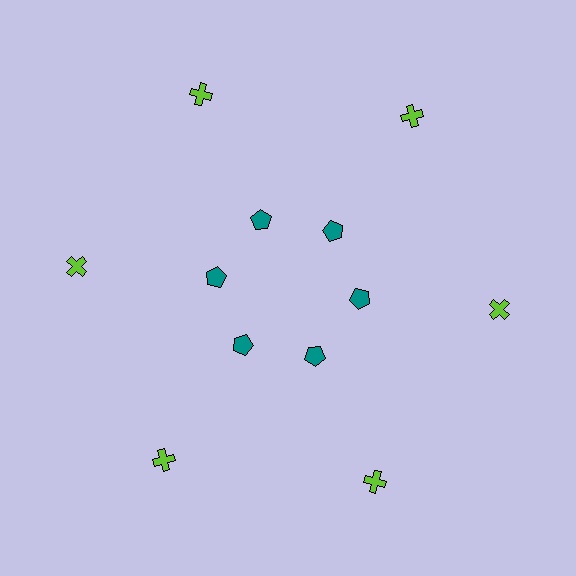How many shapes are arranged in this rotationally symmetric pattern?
There are 12 shapes, arranged in 6 groups of 2.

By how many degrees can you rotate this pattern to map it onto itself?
The pattern maps onto itself every 60 degrees of rotation.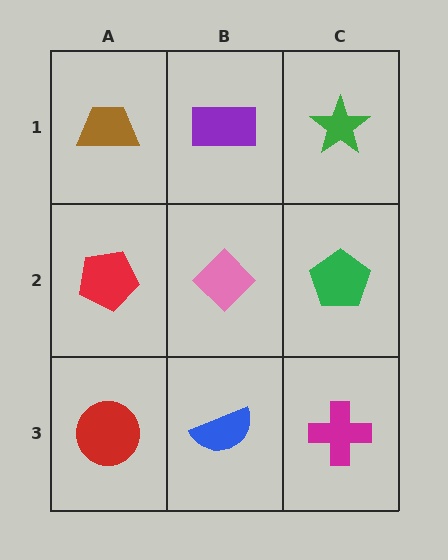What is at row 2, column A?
A red pentagon.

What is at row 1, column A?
A brown trapezoid.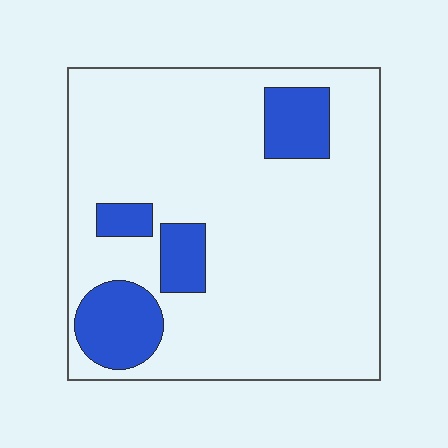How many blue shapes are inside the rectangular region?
4.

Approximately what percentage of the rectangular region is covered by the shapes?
Approximately 15%.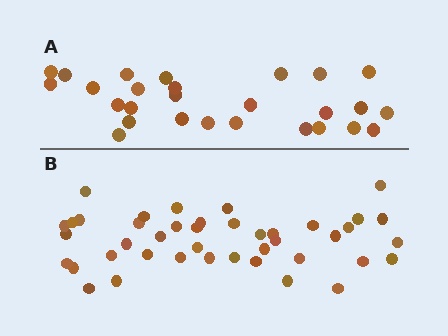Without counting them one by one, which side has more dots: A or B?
Region B (the bottom region) has more dots.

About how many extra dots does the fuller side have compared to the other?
Region B has approximately 15 more dots than region A.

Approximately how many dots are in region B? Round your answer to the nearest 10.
About 40 dots. (The exact count is 42, which rounds to 40.)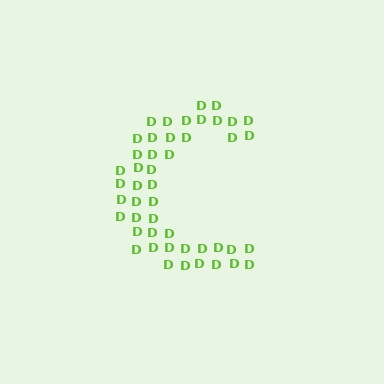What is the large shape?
The large shape is the letter C.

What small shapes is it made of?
It is made of small letter D's.